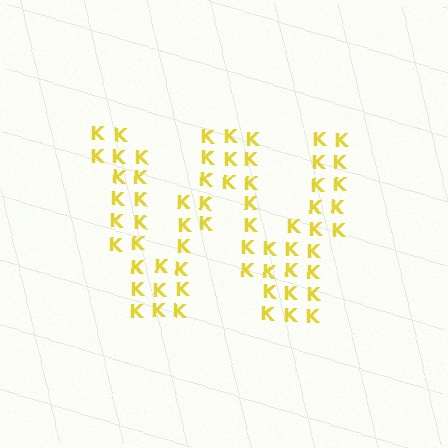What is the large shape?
The large shape is the letter W.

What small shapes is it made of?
It is made of small letter K's.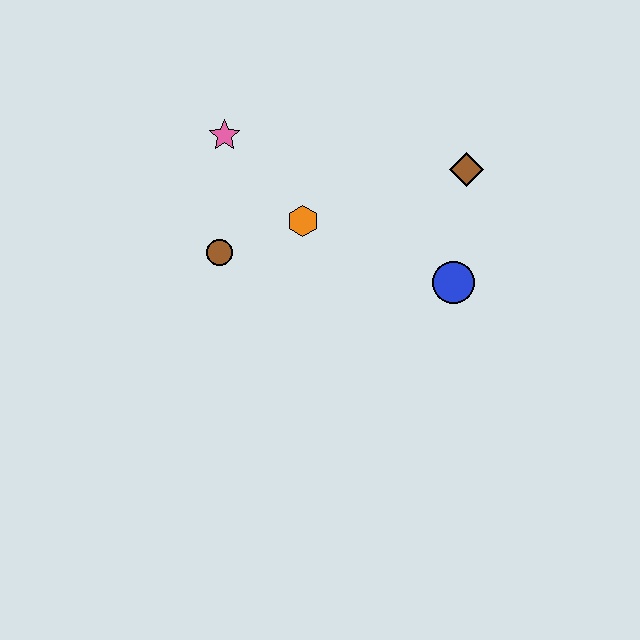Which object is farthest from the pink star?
The blue circle is farthest from the pink star.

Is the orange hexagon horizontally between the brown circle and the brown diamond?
Yes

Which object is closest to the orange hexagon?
The brown circle is closest to the orange hexagon.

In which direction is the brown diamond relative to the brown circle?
The brown diamond is to the right of the brown circle.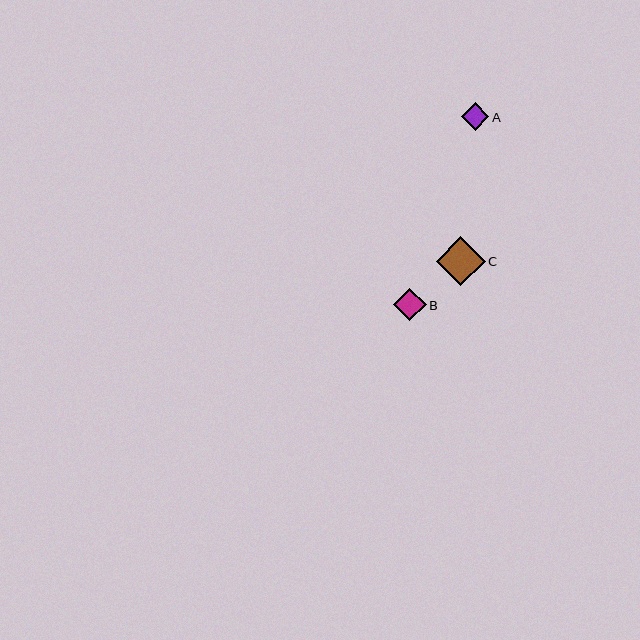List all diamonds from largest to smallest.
From largest to smallest: C, B, A.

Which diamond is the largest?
Diamond C is the largest with a size of approximately 49 pixels.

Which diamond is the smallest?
Diamond A is the smallest with a size of approximately 27 pixels.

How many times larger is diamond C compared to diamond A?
Diamond C is approximately 1.8 times the size of diamond A.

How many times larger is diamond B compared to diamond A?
Diamond B is approximately 1.2 times the size of diamond A.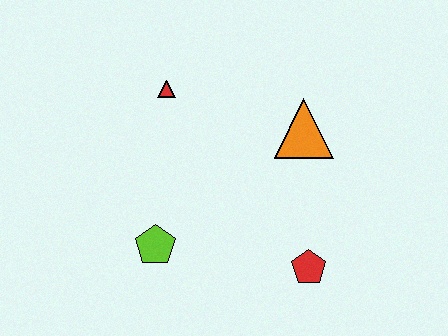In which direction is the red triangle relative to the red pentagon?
The red triangle is above the red pentagon.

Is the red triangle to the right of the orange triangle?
No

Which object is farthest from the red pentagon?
The red triangle is farthest from the red pentagon.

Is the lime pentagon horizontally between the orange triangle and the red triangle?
No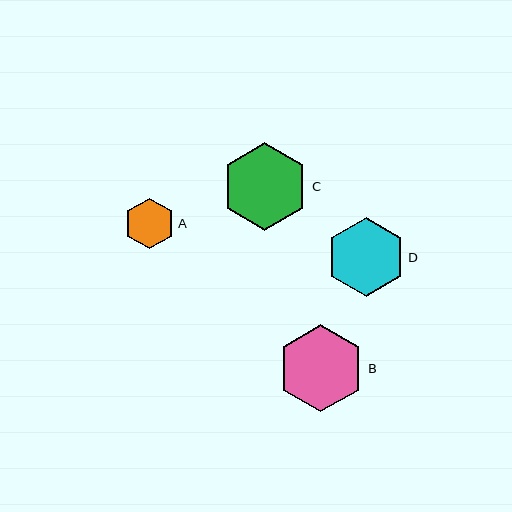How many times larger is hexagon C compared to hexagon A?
Hexagon C is approximately 1.7 times the size of hexagon A.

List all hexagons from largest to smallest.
From largest to smallest: B, C, D, A.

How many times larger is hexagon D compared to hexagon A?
Hexagon D is approximately 1.6 times the size of hexagon A.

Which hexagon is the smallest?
Hexagon A is the smallest with a size of approximately 51 pixels.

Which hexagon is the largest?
Hexagon B is the largest with a size of approximately 87 pixels.